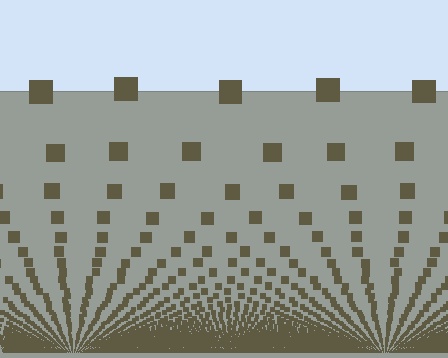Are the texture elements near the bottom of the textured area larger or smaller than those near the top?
Smaller. The gradient is inverted — elements near the bottom are smaller and denser.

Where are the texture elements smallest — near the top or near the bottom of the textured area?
Near the bottom.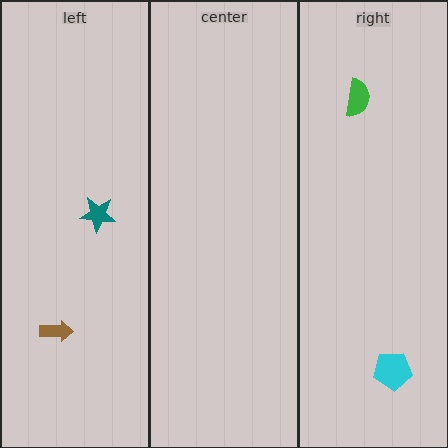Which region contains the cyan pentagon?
The right region.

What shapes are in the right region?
The cyan pentagon, the green semicircle.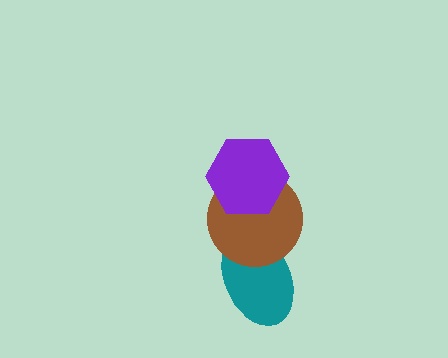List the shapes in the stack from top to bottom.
From top to bottom: the purple hexagon, the brown circle, the teal ellipse.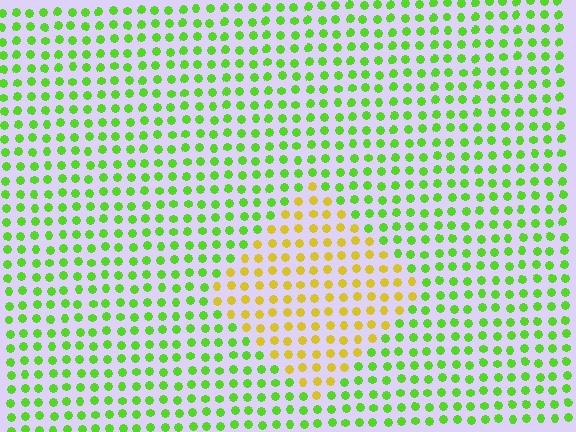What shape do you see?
I see a diamond.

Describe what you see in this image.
The image is filled with small lime elements in a uniform arrangement. A diamond-shaped region is visible where the elements are tinted to a slightly different hue, forming a subtle color boundary.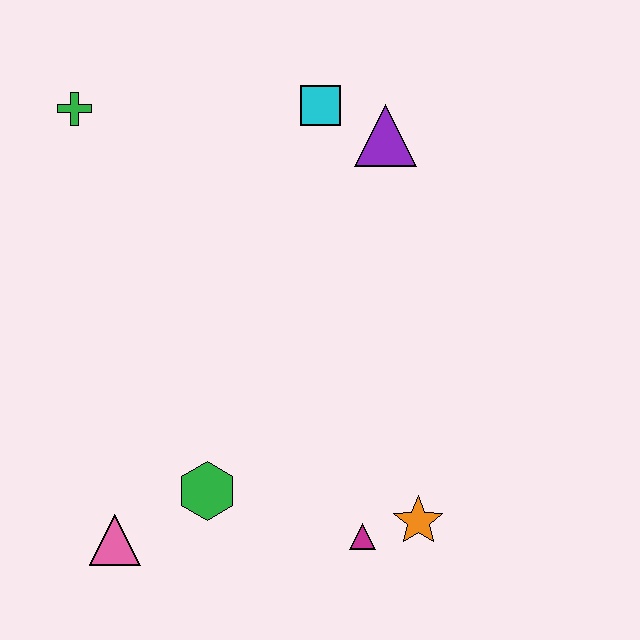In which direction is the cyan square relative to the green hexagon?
The cyan square is above the green hexagon.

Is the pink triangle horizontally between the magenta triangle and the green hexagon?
No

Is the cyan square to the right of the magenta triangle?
No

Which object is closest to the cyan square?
The purple triangle is closest to the cyan square.